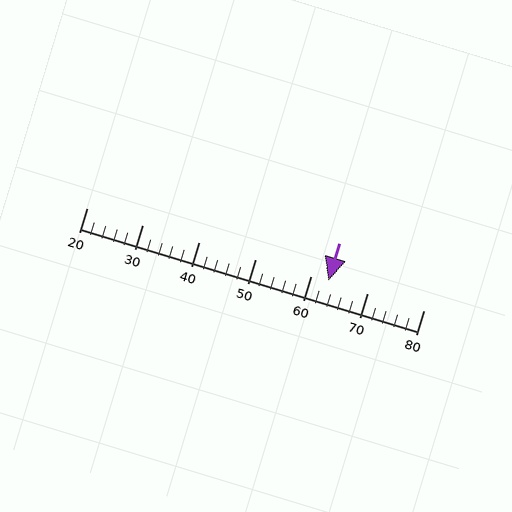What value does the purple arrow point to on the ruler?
The purple arrow points to approximately 63.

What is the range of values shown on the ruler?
The ruler shows values from 20 to 80.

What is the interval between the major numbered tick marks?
The major tick marks are spaced 10 units apart.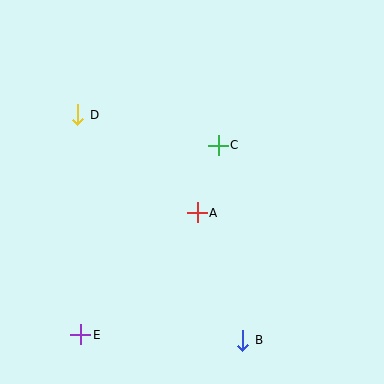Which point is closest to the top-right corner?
Point C is closest to the top-right corner.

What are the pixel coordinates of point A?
Point A is at (197, 213).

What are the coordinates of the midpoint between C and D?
The midpoint between C and D is at (148, 130).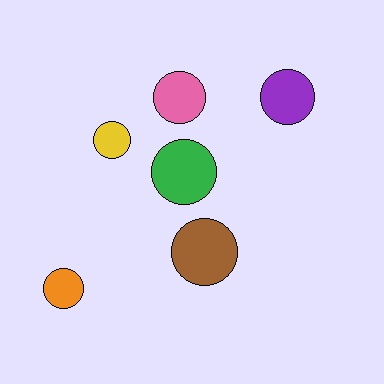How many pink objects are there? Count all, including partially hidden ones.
There is 1 pink object.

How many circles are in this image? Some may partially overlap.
There are 6 circles.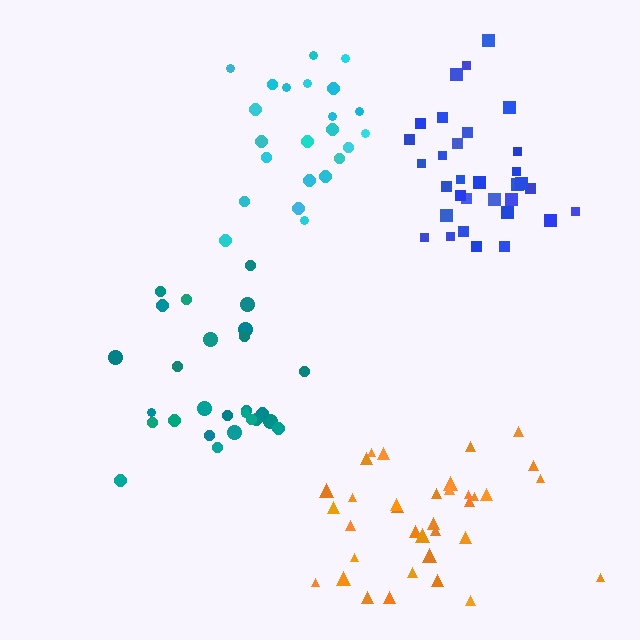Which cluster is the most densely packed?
Cyan.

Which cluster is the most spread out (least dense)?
Orange.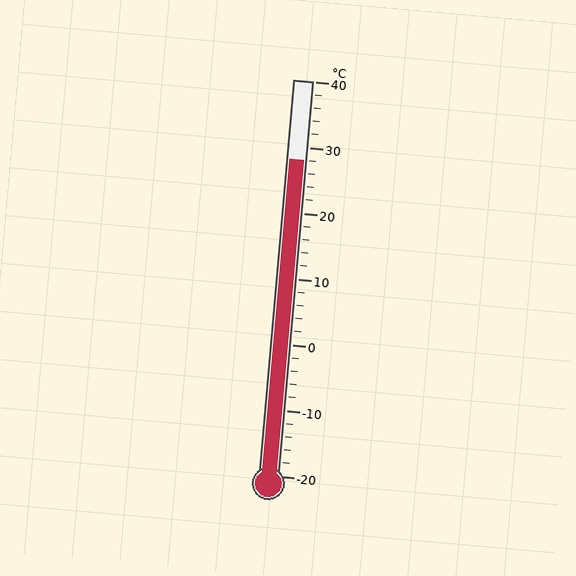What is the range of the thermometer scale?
The thermometer scale ranges from -20°C to 40°C.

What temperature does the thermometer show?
The thermometer shows approximately 28°C.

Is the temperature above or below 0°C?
The temperature is above 0°C.